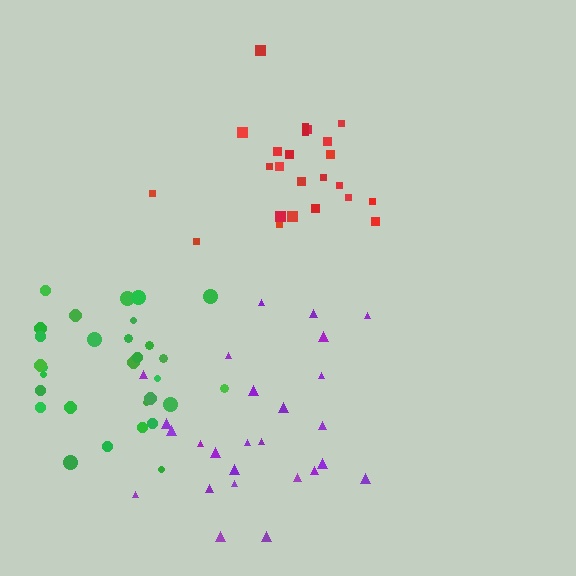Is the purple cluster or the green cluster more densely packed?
Green.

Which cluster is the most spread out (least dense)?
Purple.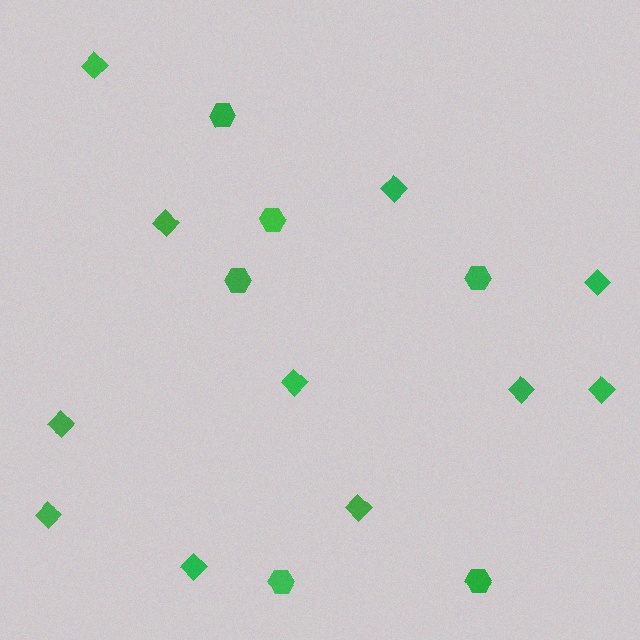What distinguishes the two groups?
There are 2 groups: one group of hexagons (6) and one group of diamonds (11).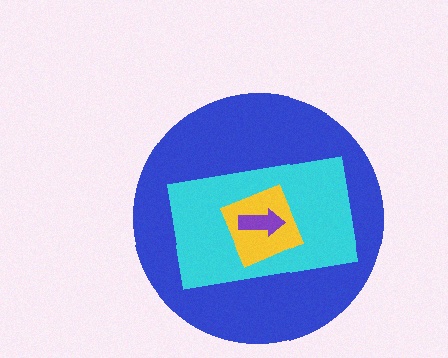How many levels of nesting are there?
4.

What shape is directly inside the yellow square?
The purple arrow.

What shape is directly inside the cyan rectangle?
The yellow square.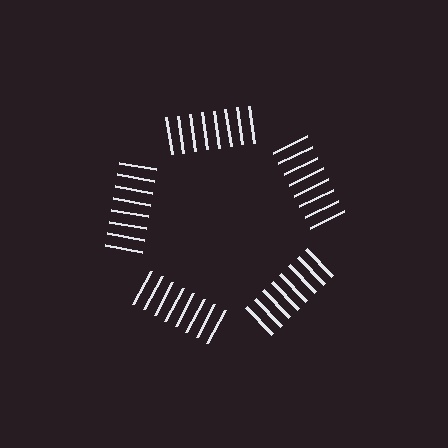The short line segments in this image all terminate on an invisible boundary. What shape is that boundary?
An illusory pentagon — the line segments terminate on its edges but no continuous stroke is drawn.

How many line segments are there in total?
40 — 8 along each of the 5 edges.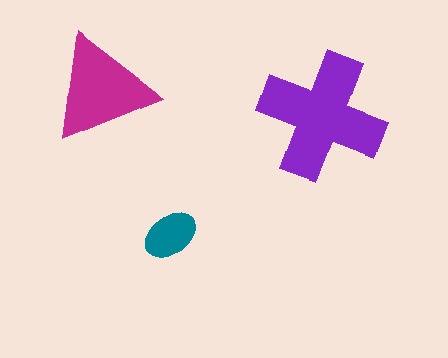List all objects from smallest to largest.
The teal ellipse, the magenta triangle, the purple cross.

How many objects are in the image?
There are 3 objects in the image.